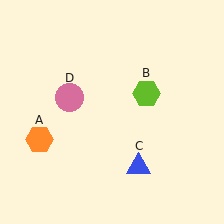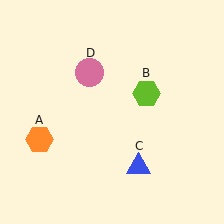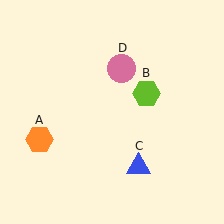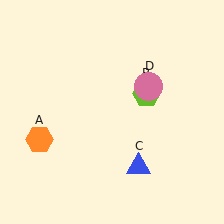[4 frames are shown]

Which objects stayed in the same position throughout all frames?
Orange hexagon (object A) and lime hexagon (object B) and blue triangle (object C) remained stationary.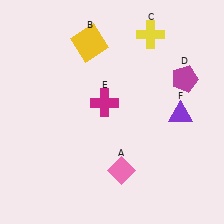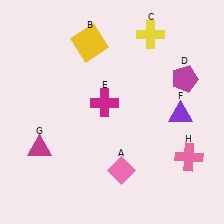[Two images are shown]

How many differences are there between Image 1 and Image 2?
There are 2 differences between the two images.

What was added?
A magenta triangle (G), a pink cross (H) were added in Image 2.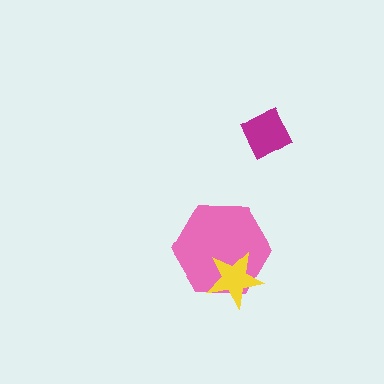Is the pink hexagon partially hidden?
Yes, it is partially covered by another shape.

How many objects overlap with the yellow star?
1 object overlaps with the yellow star.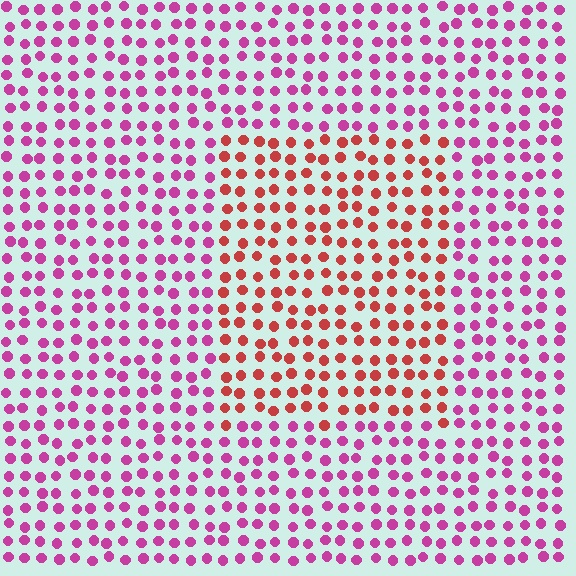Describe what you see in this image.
The image is filled with small magenta elements in a uniform arrangement. A rectangle-shaped region is visible where the elements are tinted to a slightly different hue, forming a subtle color boundary.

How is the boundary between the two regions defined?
The boundary is defined purely by a slight shift in hue (about 43 degrees). Spacing, size, and orientation are identical on both sides.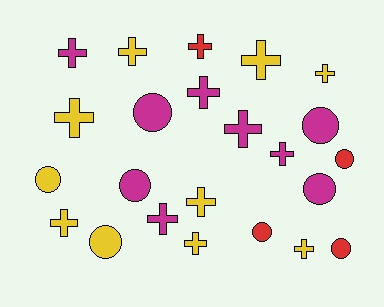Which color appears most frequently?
Yellow, with 10 objects.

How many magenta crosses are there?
There are 5 magenta crosses.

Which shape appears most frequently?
Cross, with 14 objects.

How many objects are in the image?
There are 23 objects.